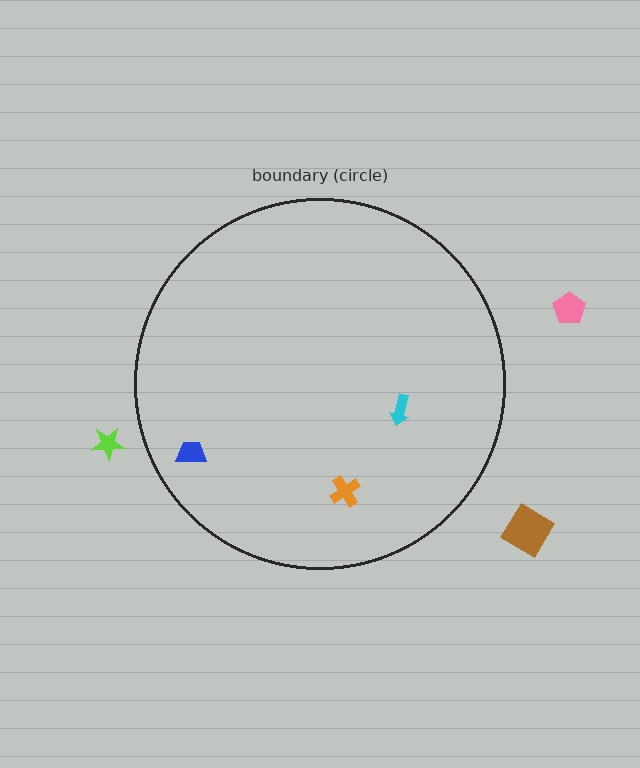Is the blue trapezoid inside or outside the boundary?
Inside.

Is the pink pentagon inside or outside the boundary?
Outside.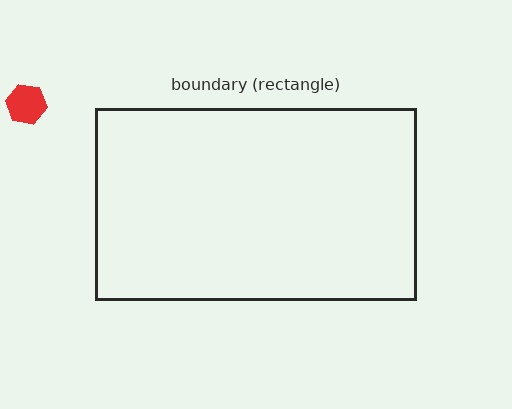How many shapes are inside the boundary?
0 inside, 1 outside.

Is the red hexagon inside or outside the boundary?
Outside.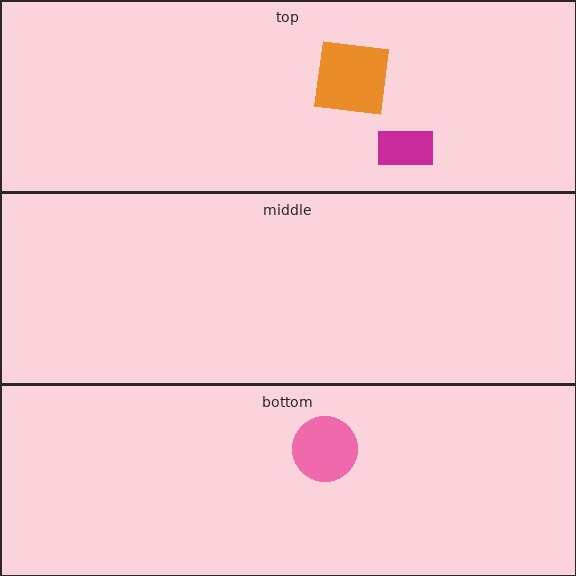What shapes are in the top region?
The orange square, the magenta rectangle.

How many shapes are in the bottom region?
1.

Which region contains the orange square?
The top region.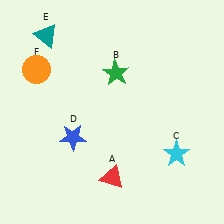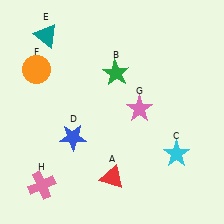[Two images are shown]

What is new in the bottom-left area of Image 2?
A pink cross (H) was added in the bottom-left area of Image 2.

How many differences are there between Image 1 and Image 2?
There are 2 differences between the two images.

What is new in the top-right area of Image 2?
A pink star (G) was added in the top-right area of Image 2.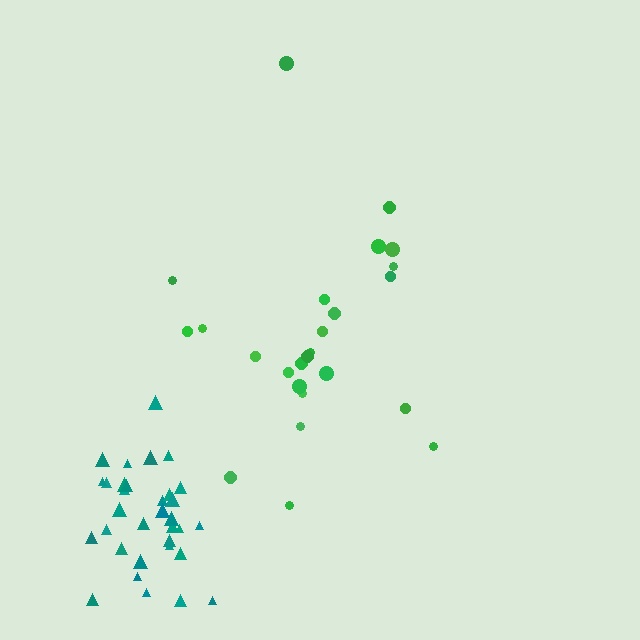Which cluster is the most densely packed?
Teal.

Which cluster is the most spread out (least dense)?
Green.